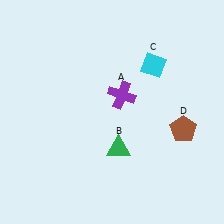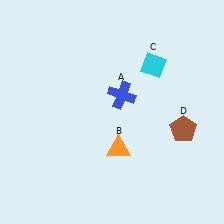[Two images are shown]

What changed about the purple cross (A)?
In Image 1, A is purple. In Image 2, it changed to blue.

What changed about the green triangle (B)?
In Image 1, B is green. In Image 2, it changed to orange.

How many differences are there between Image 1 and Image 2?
There are 2 differences between the two images.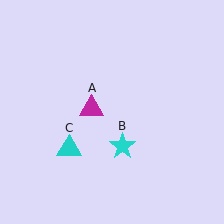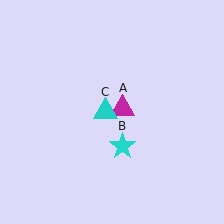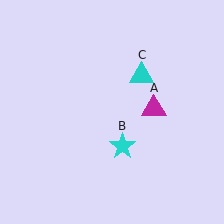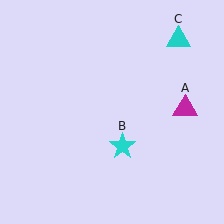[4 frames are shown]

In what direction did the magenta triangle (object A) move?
The magenta triangle (object A) moved right.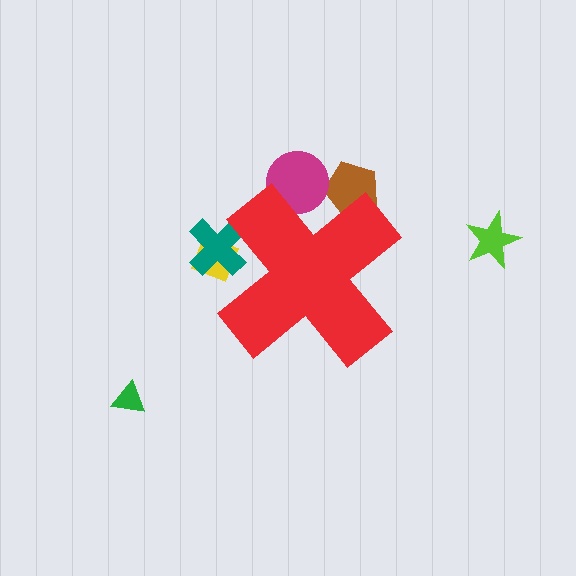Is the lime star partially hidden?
No, the lime star is fully visible.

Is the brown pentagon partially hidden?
Yes, the brown pentagon is partially hidden behind the red cross.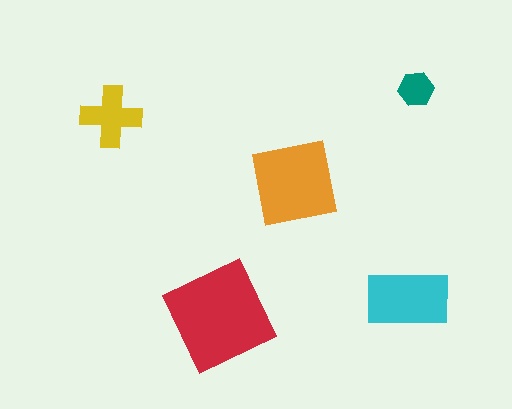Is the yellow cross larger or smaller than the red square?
Smaller.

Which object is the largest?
The red square.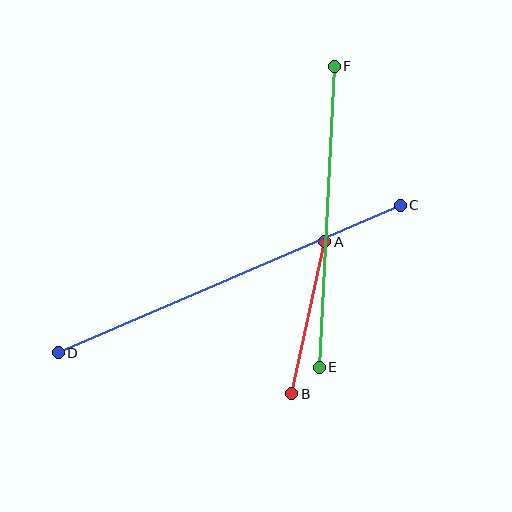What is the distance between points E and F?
The distance is approximately 301 pixels.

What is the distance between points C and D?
The distance is approximately 373 pixels.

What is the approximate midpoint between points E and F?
The midpoint is at approximately (327, 217) pixels.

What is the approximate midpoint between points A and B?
The midpoint is at approximately (308, 318) pixels.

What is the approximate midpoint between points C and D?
The midpoint is at approximately (229, 279) pixels.